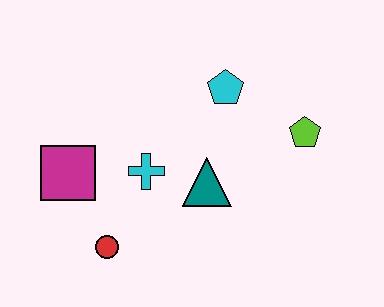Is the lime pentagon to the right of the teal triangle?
Yes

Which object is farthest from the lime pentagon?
The magenta square is farthest from the lime pentagon.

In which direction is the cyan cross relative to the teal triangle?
The cyan cross is to the left of the teal triangle.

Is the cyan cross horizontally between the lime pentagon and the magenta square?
Yes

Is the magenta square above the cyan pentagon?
No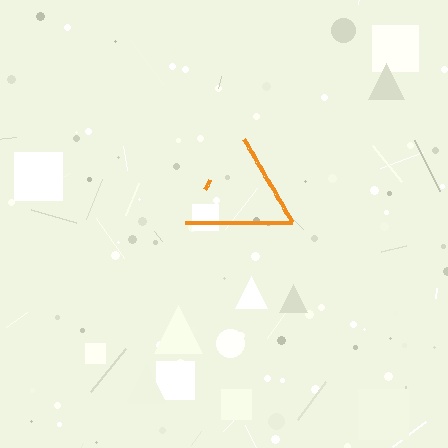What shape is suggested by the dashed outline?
The dashed outline suggests a triangle.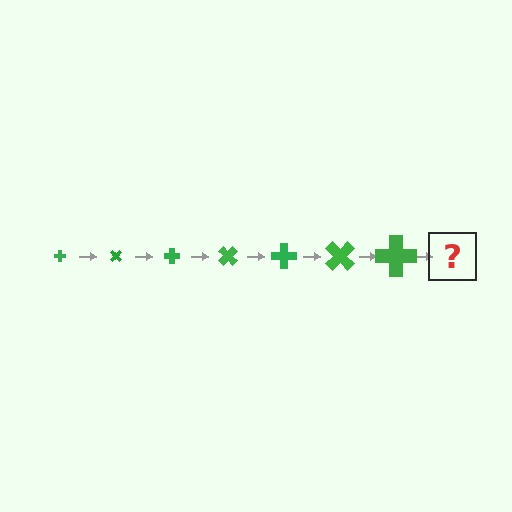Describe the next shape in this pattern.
It should be a cross, larger than the previous one and rotated 315 degrees from the start.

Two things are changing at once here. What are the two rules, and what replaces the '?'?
The two rules are that the cross grows larger each step and it rotates 45 degrees each step. The '?' should be a cross, larger than the previous one and rotated 315 degrees from the start.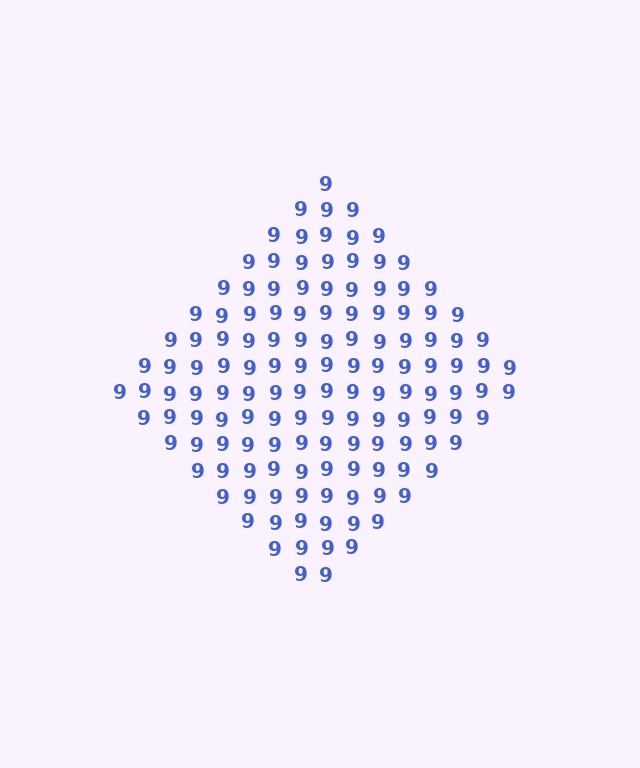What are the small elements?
The small elements are digit 9's.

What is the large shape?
The large shape is a diamond.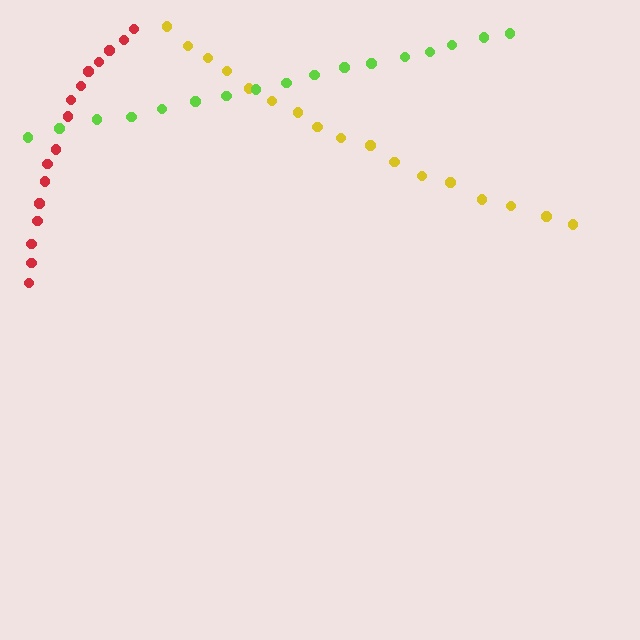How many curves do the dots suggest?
There are 3 distinct paths.